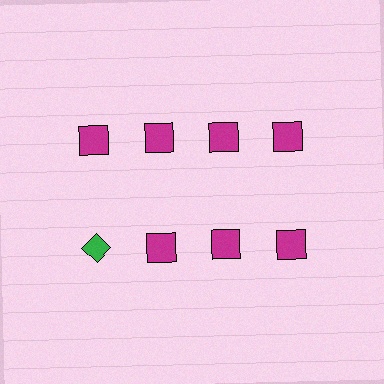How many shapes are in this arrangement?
There are 8 shapes arranged in a grid pattern.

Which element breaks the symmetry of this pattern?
The green diamond in the second row, leftmost column breaks the symmetry. All other shapes are magenta squares.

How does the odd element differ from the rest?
It differs in both color (green instead of magenta) and shape (diamond instead of square).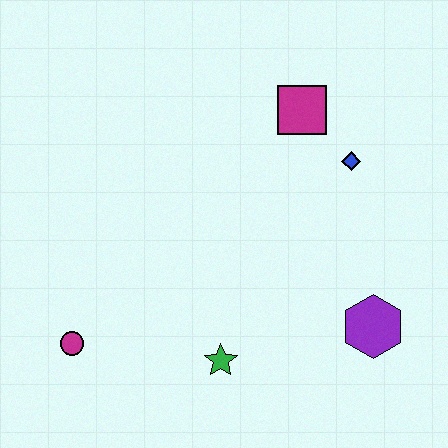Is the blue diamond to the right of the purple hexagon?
No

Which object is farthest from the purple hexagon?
The magenta circle is farthest from the purple hexagon.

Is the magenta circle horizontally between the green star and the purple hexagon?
No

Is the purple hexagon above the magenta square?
No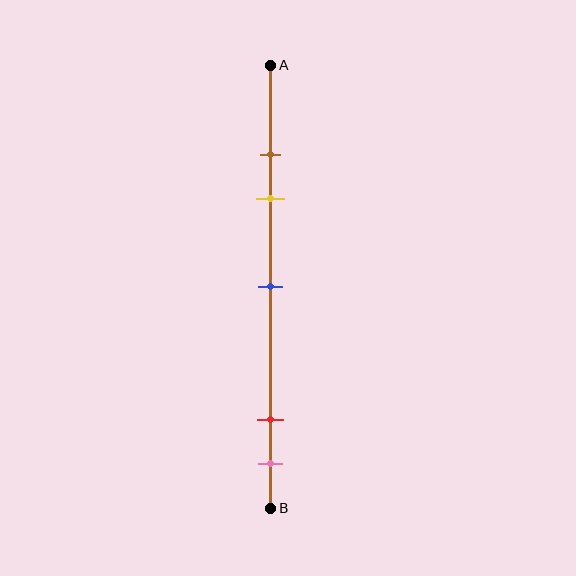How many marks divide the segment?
There are 5 marks dividing the segment.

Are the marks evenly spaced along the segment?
No, the marks are not evenly spaced.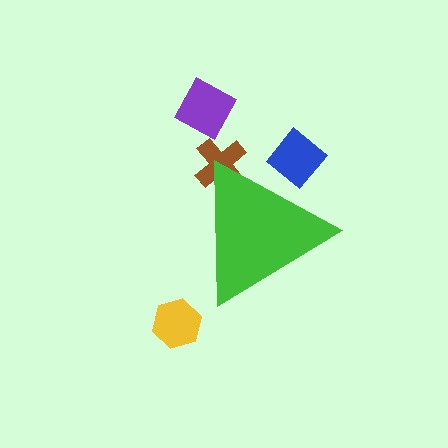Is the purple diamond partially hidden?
No, the purple diamond is fully visible.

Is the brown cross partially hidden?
Yes, the brown cross is partially hidden behind the green triangle.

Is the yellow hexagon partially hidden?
No, the yellow hexagon is fully visible.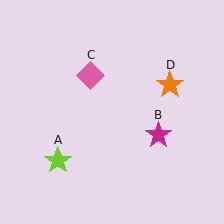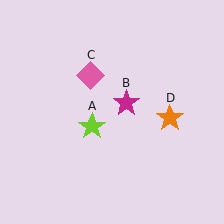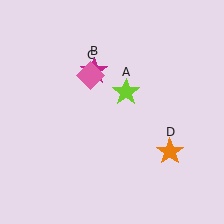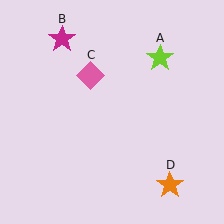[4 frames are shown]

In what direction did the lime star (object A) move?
The lime star (object A) moved up and to the right.